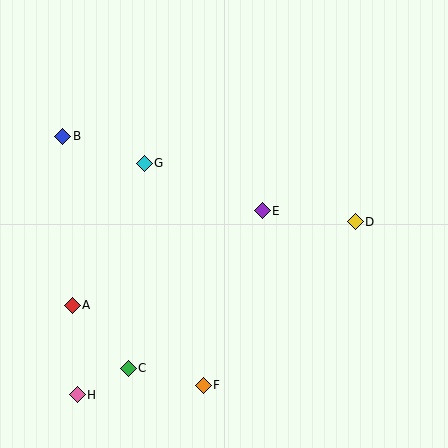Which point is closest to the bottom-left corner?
Point H is closest to the bottom-left corner.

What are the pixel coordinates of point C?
Point C is at (128, 368).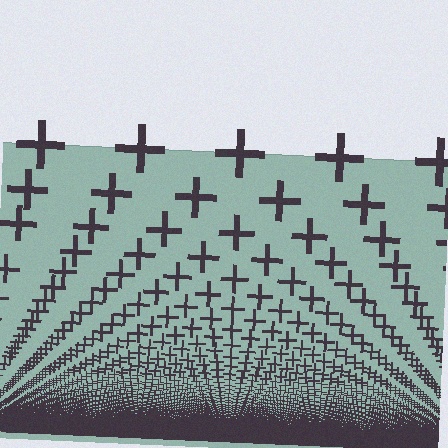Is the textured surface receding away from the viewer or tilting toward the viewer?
The surface appears to tilt toward the viewer. Texture elements get larger and sparser toward the top.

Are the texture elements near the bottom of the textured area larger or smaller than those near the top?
Smaller. The gradient is inverted — elements near the bottom are smaller and denser.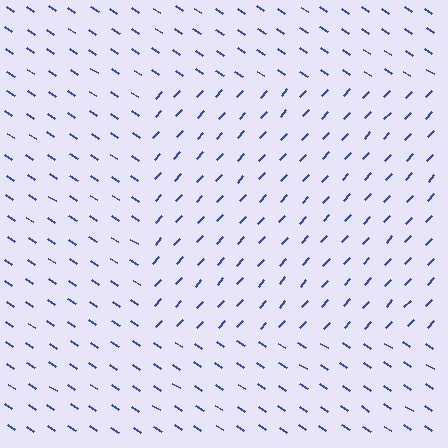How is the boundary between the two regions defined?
The boundary is defined purely by a change in line orientation (approximately 81 degrees difference). All lines are the same color and thickness.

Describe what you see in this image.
The image is filled with small blue line segments. A rectangle region in the image has lines oriented differently from the surrounding lines, creating a visible texture boundary.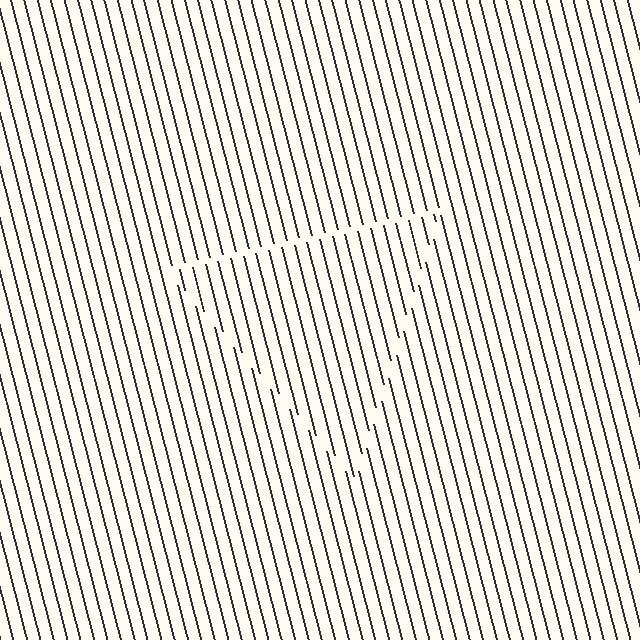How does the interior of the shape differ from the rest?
The interior of the shape contains the same grating, shifted by half a period — the contour is defined by the phase discontinuity where line-ends from the inner and outer gratings abut.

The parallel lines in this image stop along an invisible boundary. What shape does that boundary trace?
An illusory triangle. The interior of the shape contains the same grating, shifted by half a period — the contour is defined by the phase discontinuity where line-ends from the inner and outer gratings abut.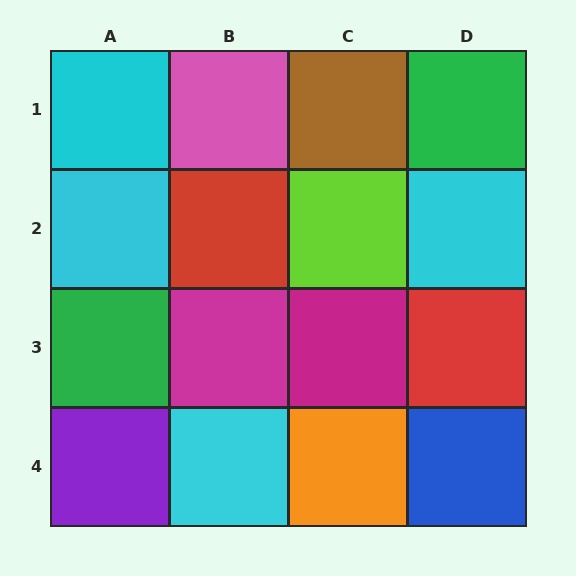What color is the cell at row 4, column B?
Cyan.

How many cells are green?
2 cells are green.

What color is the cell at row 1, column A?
Cyan.